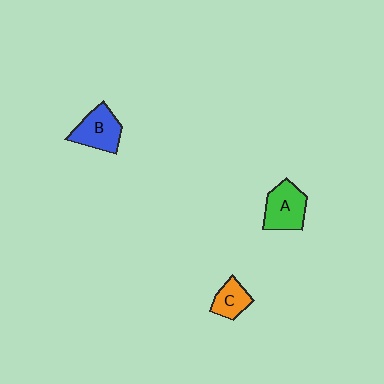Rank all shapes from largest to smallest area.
From largest to smallest: A (green), B (blue), C (orange).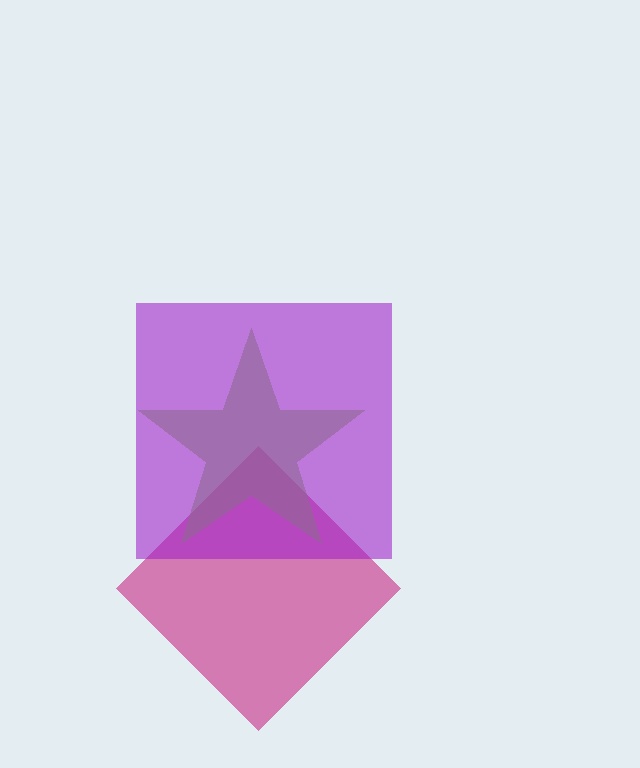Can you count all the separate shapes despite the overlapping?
Yes, there are 3 separate shapes.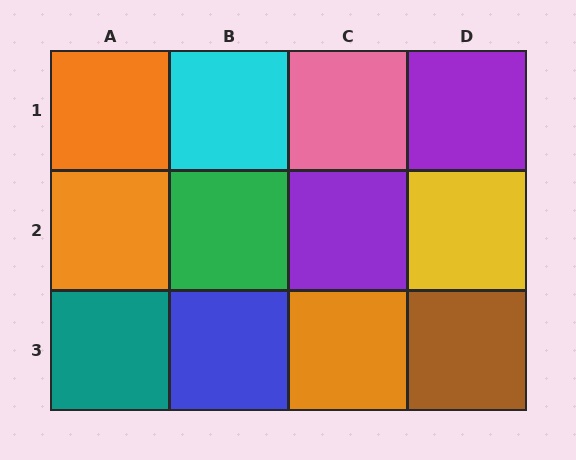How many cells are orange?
3 cells are orange.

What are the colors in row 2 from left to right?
Orange, green, purple, yellow.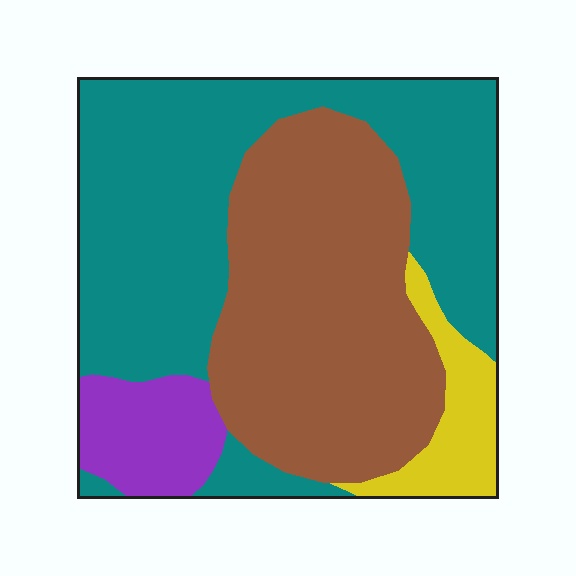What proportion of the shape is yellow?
Yellow covers about 10% of the shape.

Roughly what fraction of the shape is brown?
Brown covers roughly 40% of the shape.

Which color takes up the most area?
Teal, at roughly 45%.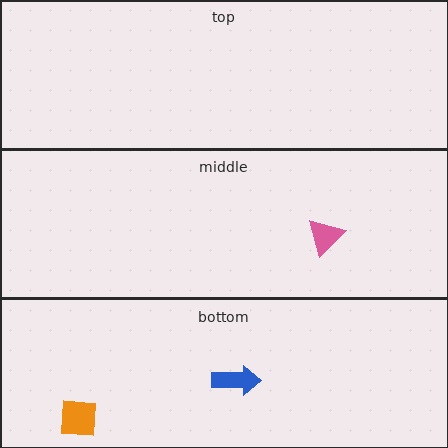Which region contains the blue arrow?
The bottom region.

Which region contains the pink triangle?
The middle region.